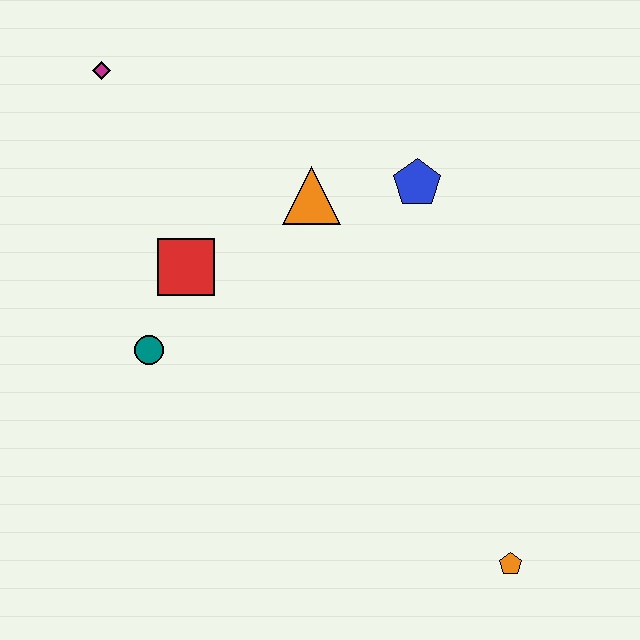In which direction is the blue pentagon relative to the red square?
The blue pentagon is to the right of the red square.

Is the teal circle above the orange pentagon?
Yes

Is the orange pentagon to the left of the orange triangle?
No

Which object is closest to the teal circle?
The red square is closest to the teal circle.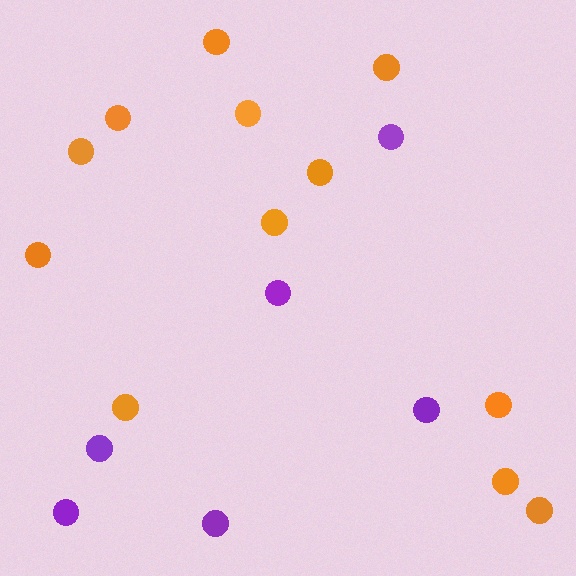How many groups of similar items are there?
There are 2 groups: one group of purple circles (6) and one group of orange circles (12).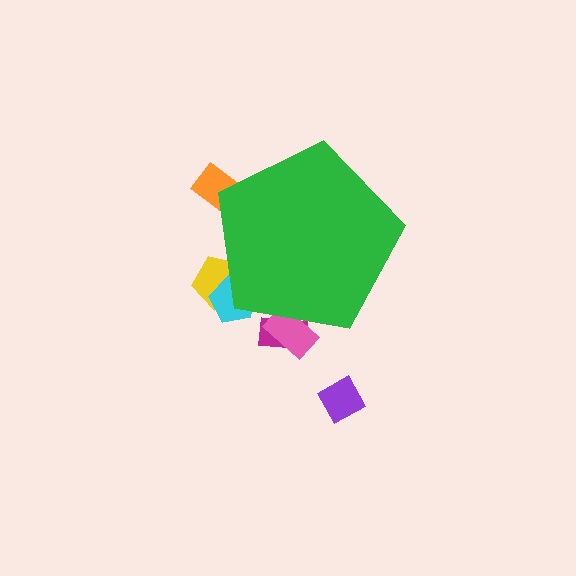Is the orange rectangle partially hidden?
Yes, the orange rectangle is partially hidden behind the green pentagon.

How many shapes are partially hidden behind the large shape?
5 shapes are partially hidden.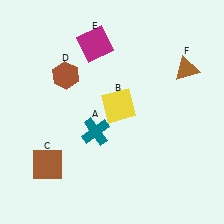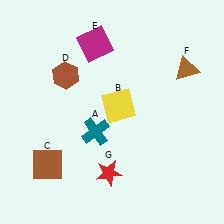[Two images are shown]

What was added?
A red star (G) was added in Image 2.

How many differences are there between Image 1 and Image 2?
There is 1 difference between the two images.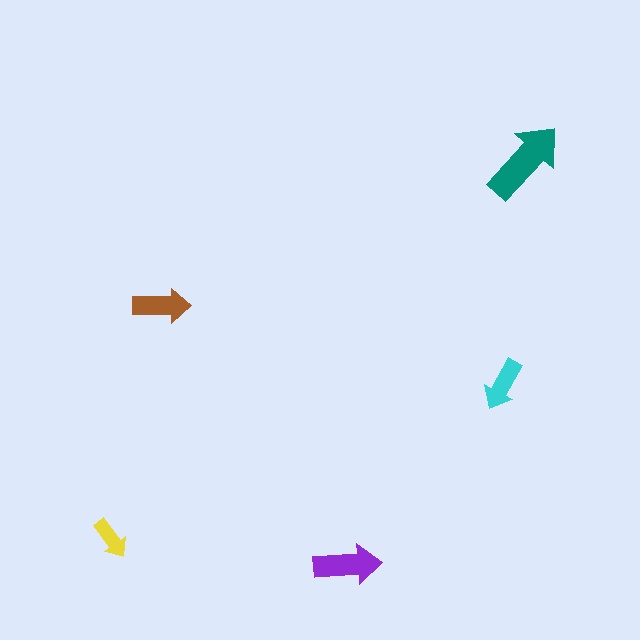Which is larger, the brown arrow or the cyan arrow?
The brown one.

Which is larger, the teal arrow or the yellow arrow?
The teal one.